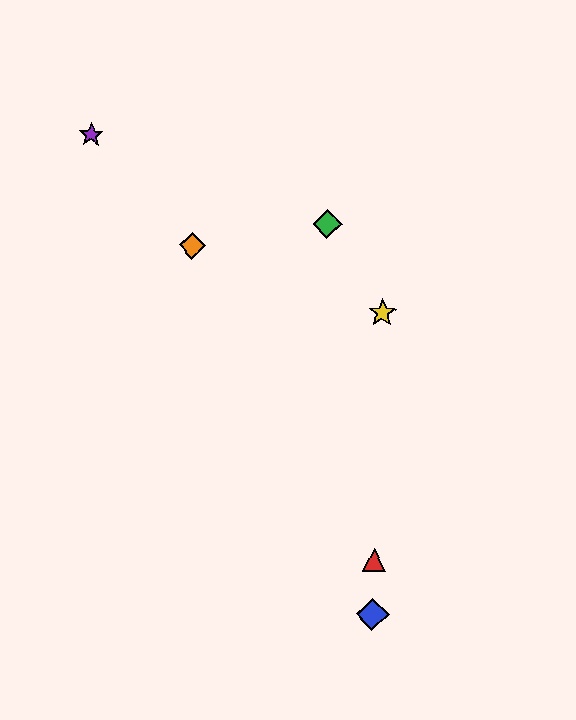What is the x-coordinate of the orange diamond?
The orange diamond is at x≈192.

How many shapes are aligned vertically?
3 shapes (the red triangle, the blue diamond, the yellow star) are aligned vertically.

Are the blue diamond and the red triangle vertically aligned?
Yes, both are at x≈372.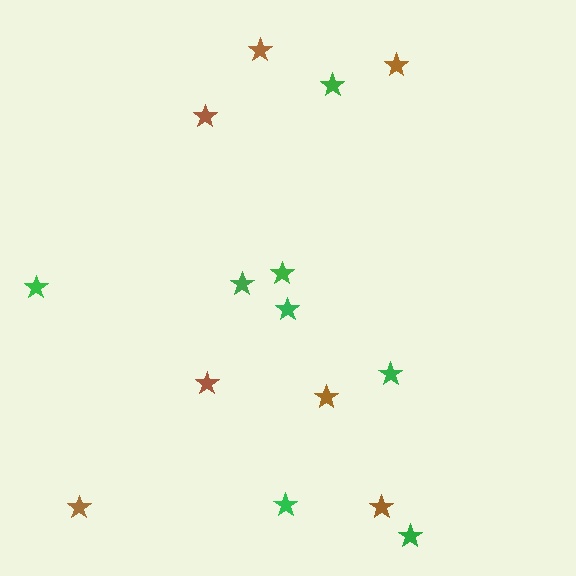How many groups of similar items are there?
There are 2 groups: one group of green stars (8) and one group of brown stars (7).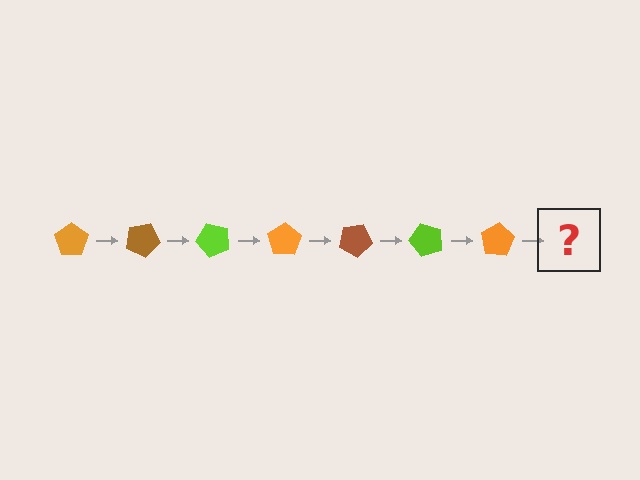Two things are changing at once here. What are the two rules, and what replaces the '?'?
The two rules are that it rotates 25 degrees each step and the color cycles through orange, brown, and lime. The '?' should be a brown pentagon, rotated 175 degrees from the start.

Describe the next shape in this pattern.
It should be a brown pentagon, rotated 175 degrees from the start.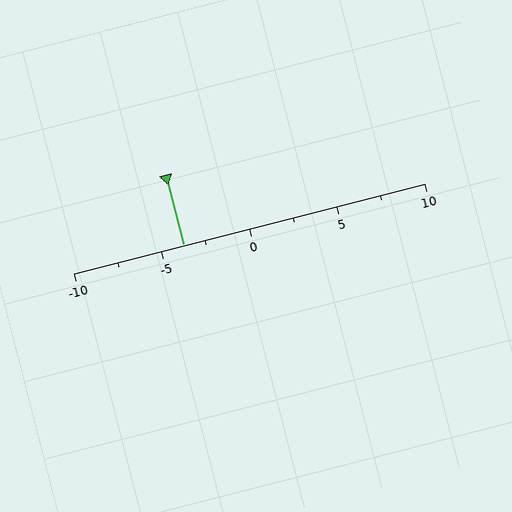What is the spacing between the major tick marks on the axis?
The major ticks are spaced 5 apart.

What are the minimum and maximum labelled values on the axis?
The axis runs from -10 to 10.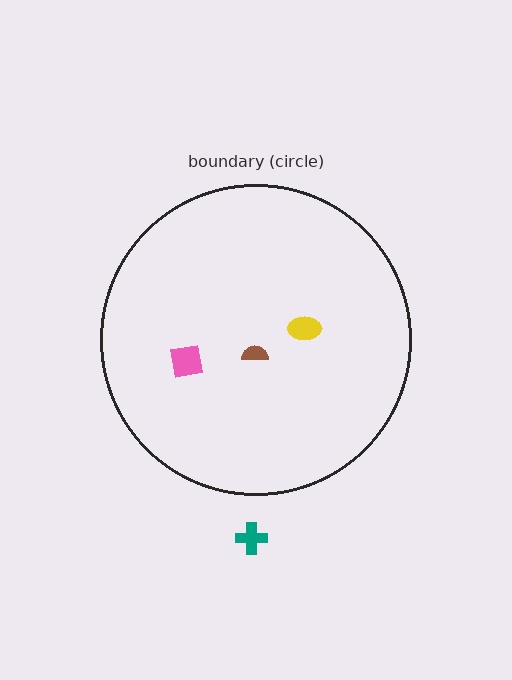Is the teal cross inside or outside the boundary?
Outside.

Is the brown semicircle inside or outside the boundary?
Inside.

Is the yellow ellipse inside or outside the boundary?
Inside.